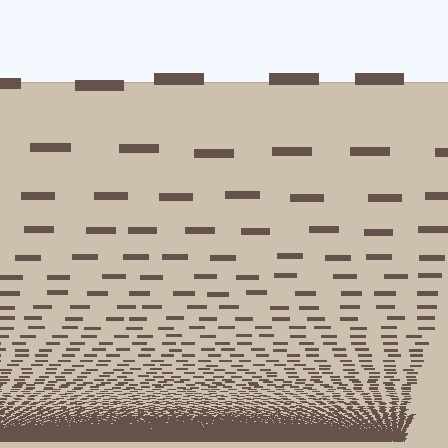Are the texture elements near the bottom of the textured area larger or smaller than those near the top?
Smaller. The gradient is inverted — elements near the bottom are smaller and denser.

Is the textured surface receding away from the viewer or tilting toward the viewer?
The surface appears to tilt toward the viewer. Texture elements get larger and sparser toward the top.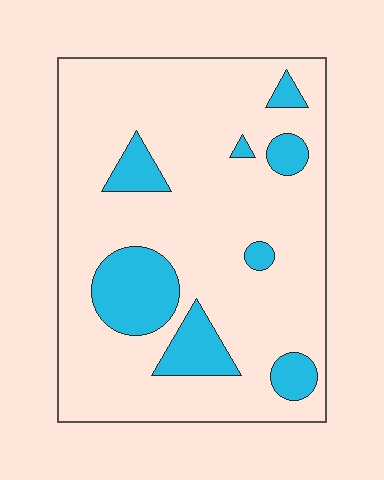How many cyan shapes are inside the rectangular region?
8.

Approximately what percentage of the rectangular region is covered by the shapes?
Approximately 20%.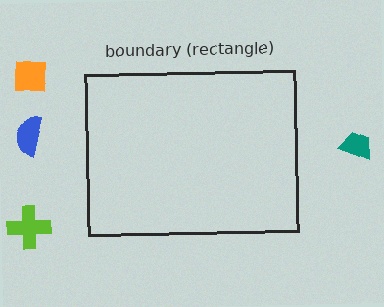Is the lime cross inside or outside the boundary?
Outside.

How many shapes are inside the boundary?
0 inside, 4 outside.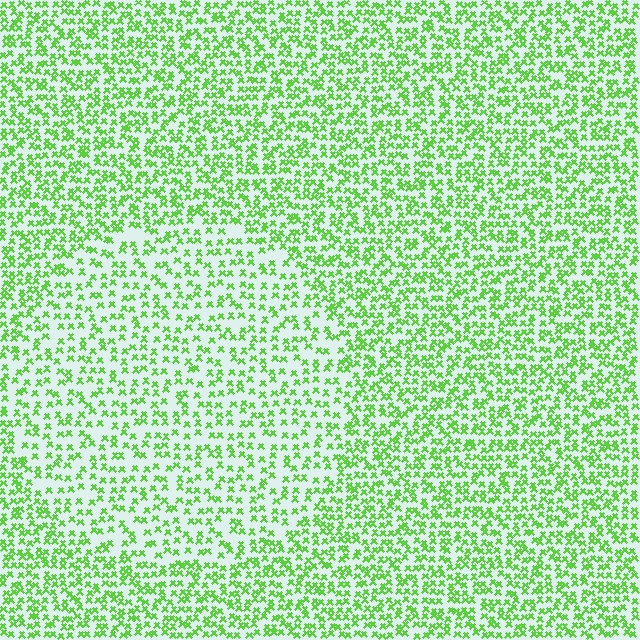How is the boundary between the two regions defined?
The boundary is defined by a change in element density (approximately 1.6x ratio). All elements are the same color, size, and shape.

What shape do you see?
I see a circle.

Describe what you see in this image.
The image contains small lime elements arranged at two different densities. A circle-shaped region is visible where the elements are less densely packed than the surrounding area.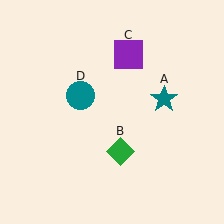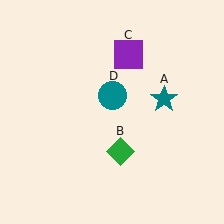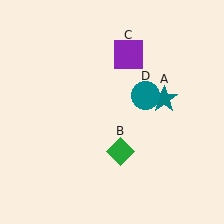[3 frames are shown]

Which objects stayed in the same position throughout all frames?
Teal star (object A) and green diamond (object B) and purple square (object C) remained stationary.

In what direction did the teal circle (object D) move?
The teal circle (object D) moved right.